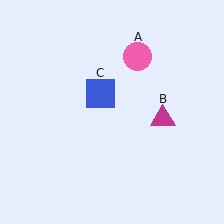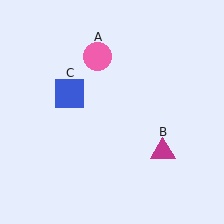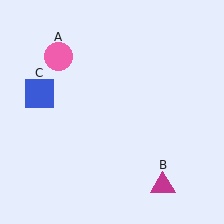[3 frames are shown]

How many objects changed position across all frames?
3 objects changed position: pink circle (object A), magenta triangle (object B), blue square (object C).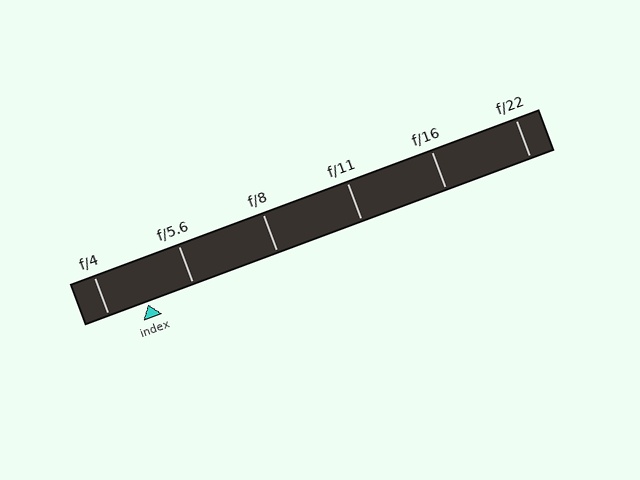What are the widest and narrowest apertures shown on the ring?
The widest aperture shown is f/4 and the narrowest is f/22.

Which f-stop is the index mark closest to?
The index mark is closest to f/4.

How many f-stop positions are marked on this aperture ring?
There are 6 f-stop positions marked.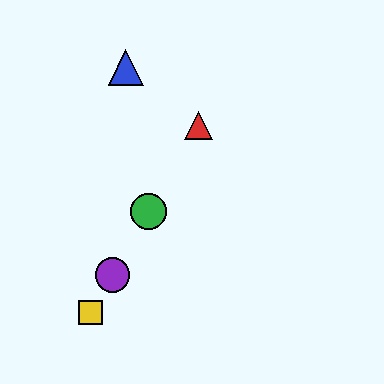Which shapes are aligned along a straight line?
The red triangle, the green circle, the yellow square, the purple circle are aligned along a straight line.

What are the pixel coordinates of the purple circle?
The purple circle is at (112, 275).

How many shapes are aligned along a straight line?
4 shapes (the red triangle, the green circle, the yellow square, the purple circle) are aligned along a straight line.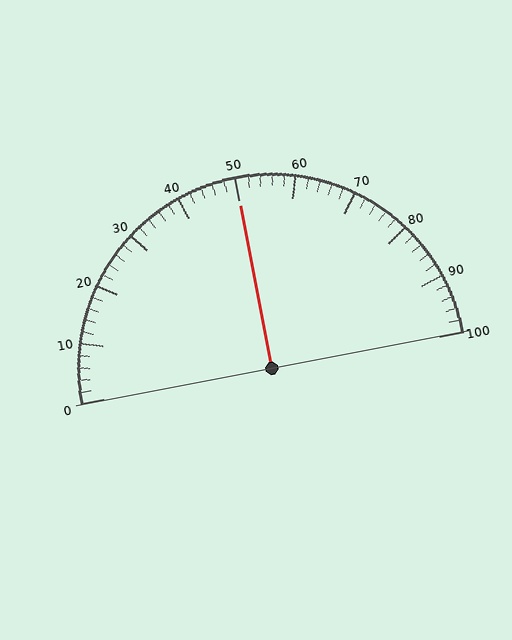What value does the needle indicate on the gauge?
The needle indicates approximately 50.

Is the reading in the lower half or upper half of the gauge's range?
The reading is in the upper half of the range (0 to 100).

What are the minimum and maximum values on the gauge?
The gauge ranges from 0 to 100.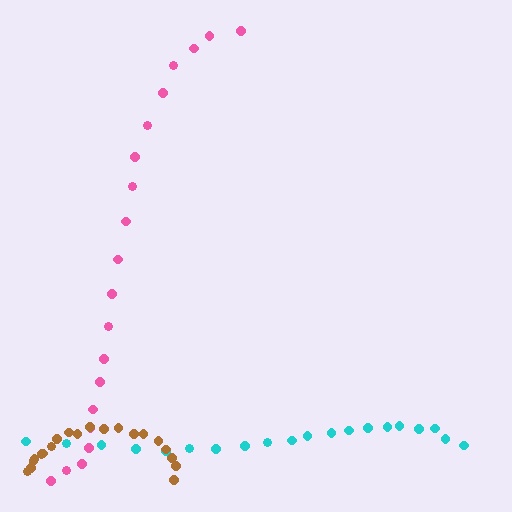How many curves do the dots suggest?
There are 3 distinct paths.